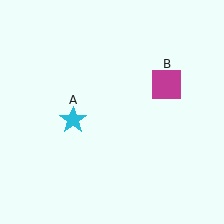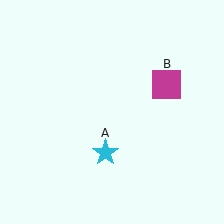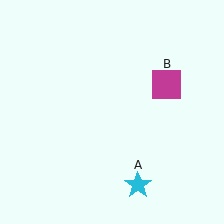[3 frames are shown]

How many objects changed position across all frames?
1 object changed position: cyan star (object A).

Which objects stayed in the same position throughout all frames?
Magenta square (object B) remained stationary.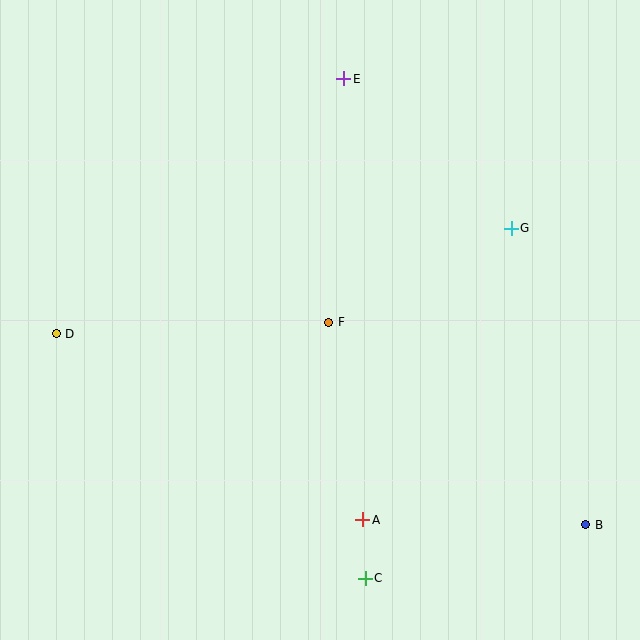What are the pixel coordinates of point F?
Point F is at (329, 322).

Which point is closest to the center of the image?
Point F at (329, 322) is closest to the center.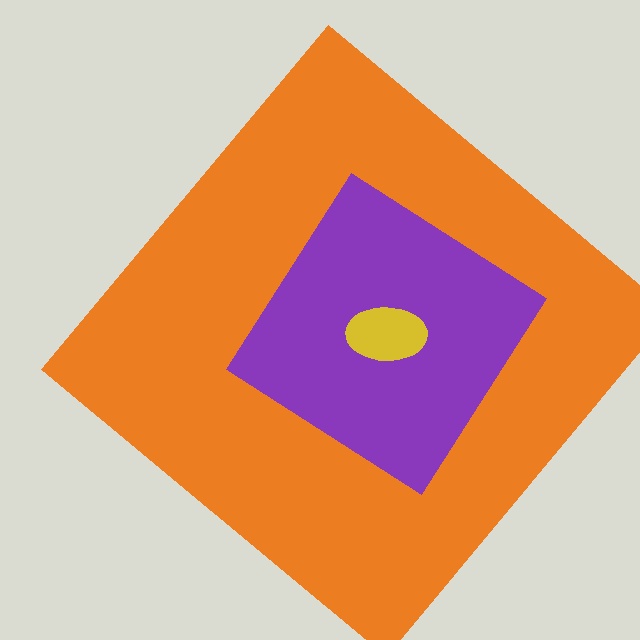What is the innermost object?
The yellow ellipse.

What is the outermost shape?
The orange diamond.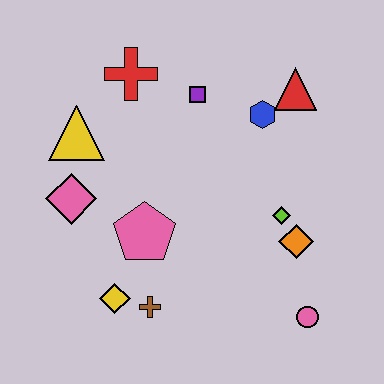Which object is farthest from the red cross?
The pink circle is farthest from the red cross.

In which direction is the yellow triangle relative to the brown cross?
The yellow triangle is above the brown cross.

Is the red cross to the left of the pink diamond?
No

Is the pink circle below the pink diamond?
Yes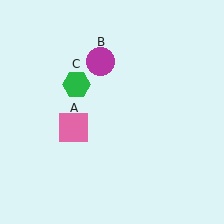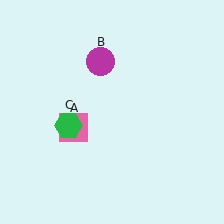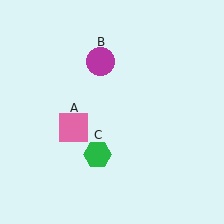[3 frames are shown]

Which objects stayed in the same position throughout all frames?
Pink square (object A) and magenta circle (object B) remained stationary.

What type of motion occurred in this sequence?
The green hexagon (object C) rotated counterclockwise around the center of the scene.